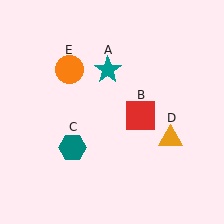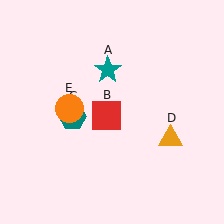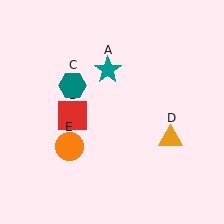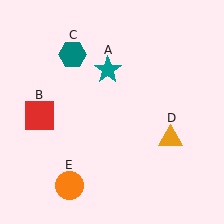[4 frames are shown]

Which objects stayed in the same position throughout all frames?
Teal star (object A) and orange triangle (object D) remained stationary.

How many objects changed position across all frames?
3 objects changed position: red square (object B), teal hexagon (object C), orange circle (object E).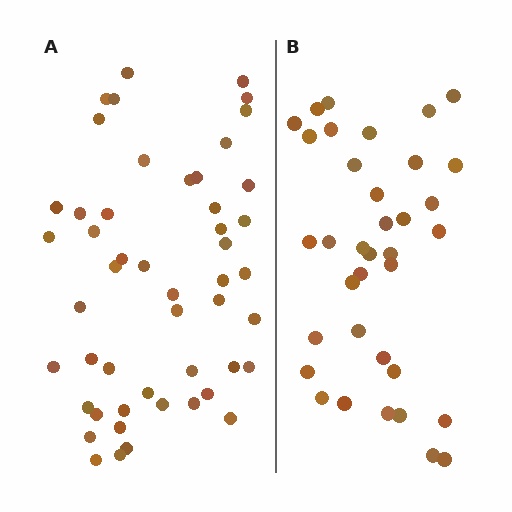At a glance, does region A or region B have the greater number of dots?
Region A (the left region) has more dots.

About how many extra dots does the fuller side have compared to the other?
Region A has approximately 15 more dots than region B.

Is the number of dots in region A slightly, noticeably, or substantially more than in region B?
Region A has noticeably more, but not dramatically so. The ratio is roughly 1.4 to 1.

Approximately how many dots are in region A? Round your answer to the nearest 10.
About 50 dots.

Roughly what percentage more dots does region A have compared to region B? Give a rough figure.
About 40% more.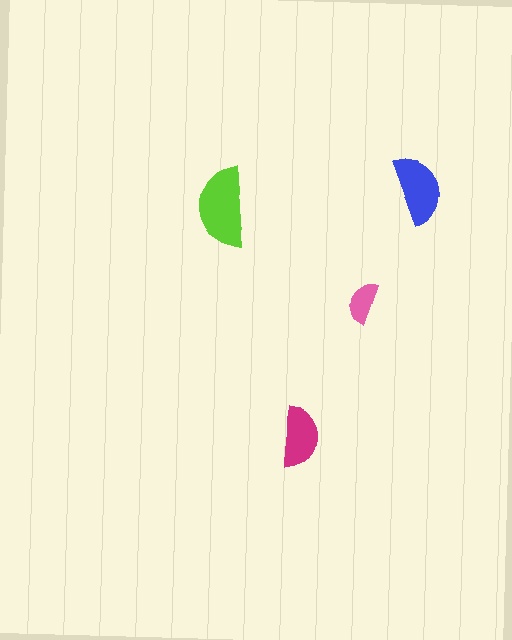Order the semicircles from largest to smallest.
the lime one, the blue one, the magenta one, the pink one.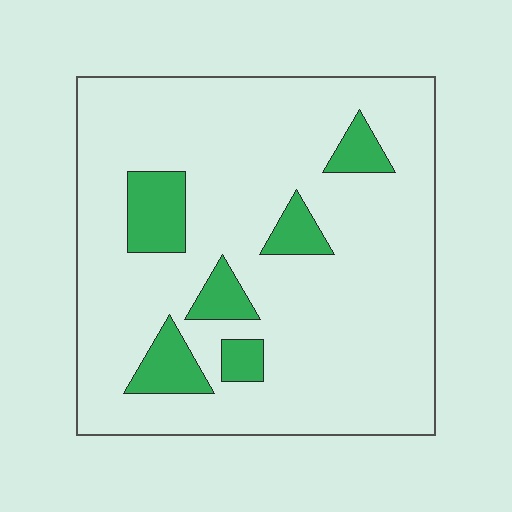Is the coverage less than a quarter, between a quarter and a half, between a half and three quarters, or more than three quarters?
Less than a quarter.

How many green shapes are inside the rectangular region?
6.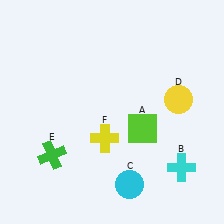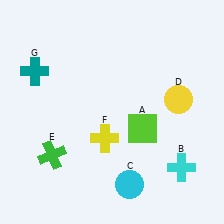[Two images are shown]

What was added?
A teal cross (G) was added in Image 2.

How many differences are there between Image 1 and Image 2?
There is 1 difference between the two images.